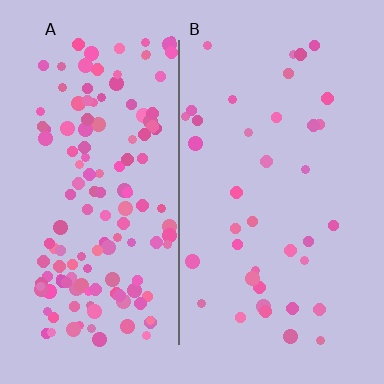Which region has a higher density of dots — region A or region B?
A (the left).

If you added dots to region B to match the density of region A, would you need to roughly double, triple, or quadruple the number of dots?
Approximately quadruple.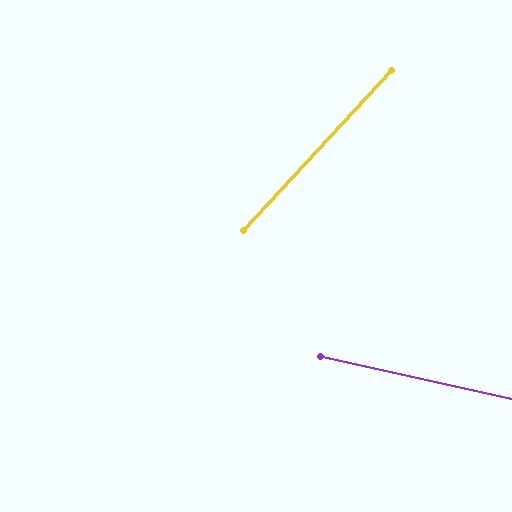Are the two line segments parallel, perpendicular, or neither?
Neither parallel nor perpendicular — they differ by about 60°.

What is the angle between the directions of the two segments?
Approximately 60 degrees.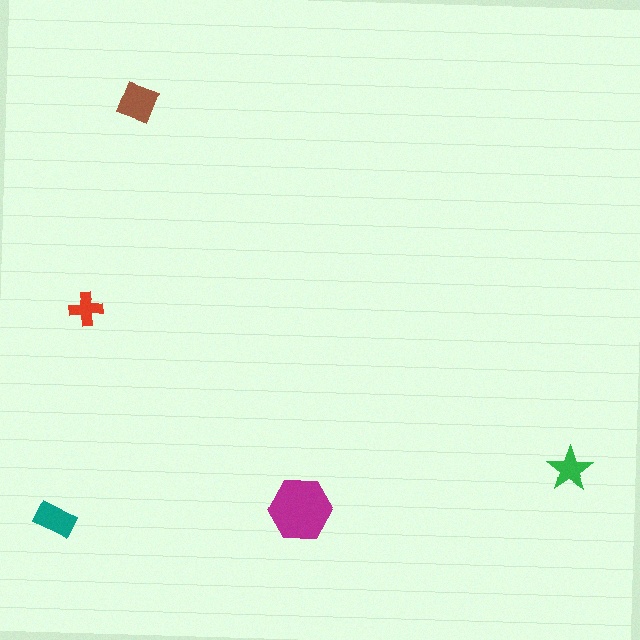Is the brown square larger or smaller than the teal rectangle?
Larger.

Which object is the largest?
The magenta hexagon.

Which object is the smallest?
The red cross.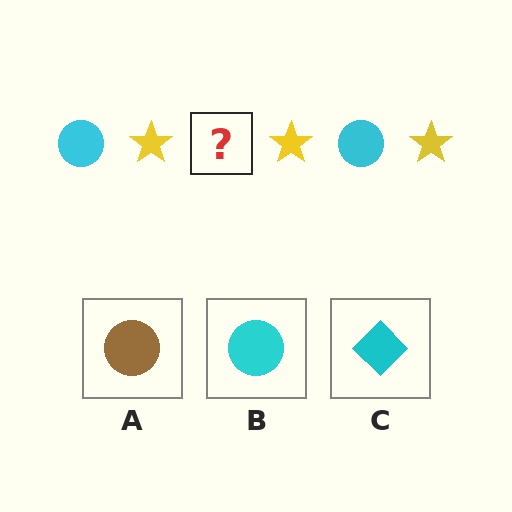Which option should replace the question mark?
Option B.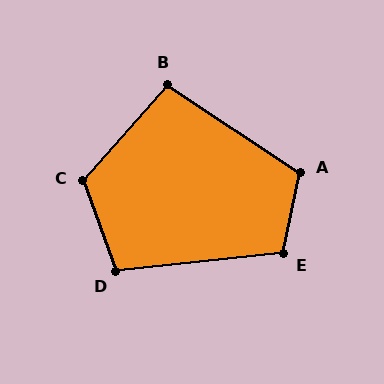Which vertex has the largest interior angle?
C, at approximately 118 degrees.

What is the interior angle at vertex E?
Approximately 108 degrees (obtuse).